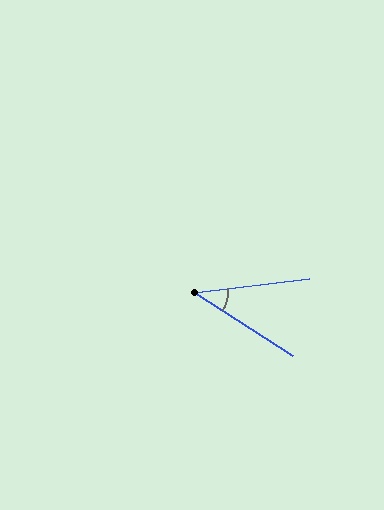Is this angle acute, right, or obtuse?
It is acute.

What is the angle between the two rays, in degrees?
Approximately 40 degrees.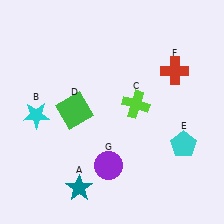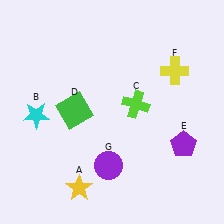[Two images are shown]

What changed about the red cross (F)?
In Image 1, F is red. In Image 2, it changed to yellow.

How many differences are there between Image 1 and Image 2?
There are 3 differences between the two images.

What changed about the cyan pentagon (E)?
In Image 1, E is cyan. In Image 2, it changed to purple.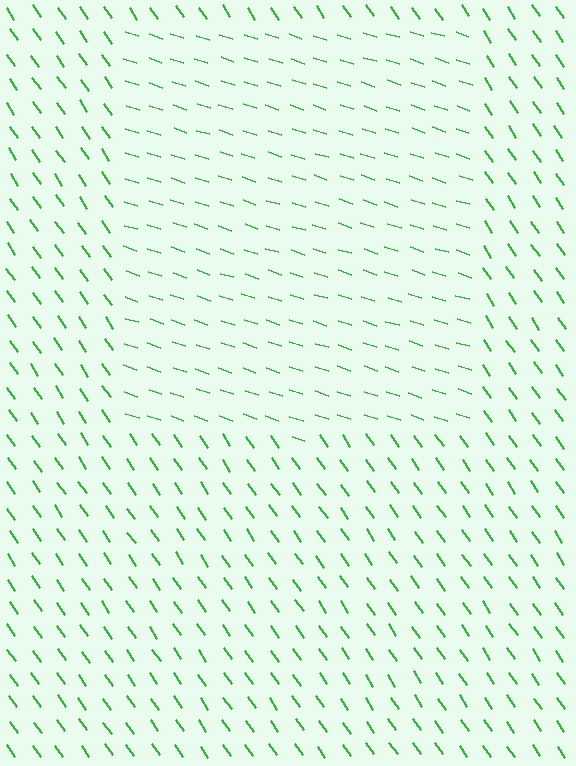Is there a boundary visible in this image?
Yes, there is a texture boundary formed by a change in line orientation.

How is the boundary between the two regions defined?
The boundary is defined purely by a change in line orientation (approximately 37 degrees difference). All lines are the same color and thickness.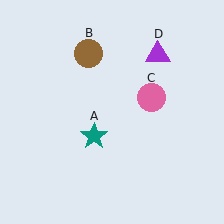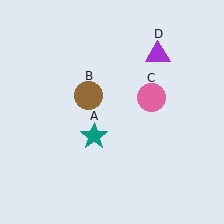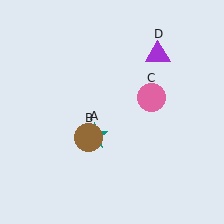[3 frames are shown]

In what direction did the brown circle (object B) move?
The brown circle (object B) moved down.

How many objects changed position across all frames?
1 object changed position: brown circle (object B).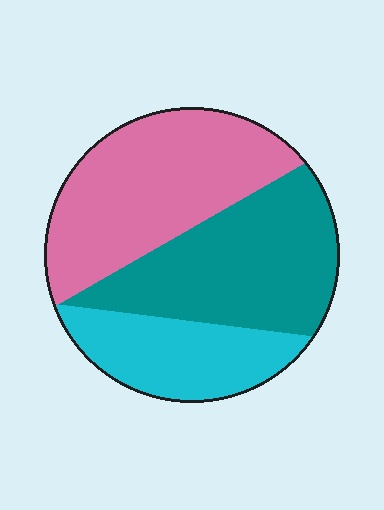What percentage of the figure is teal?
Teal takes up between a quarter and a half of the figure.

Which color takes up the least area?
Cyan, at roughly 25%.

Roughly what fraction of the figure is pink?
Pink takes up about two fifths (2/5) of the figure.